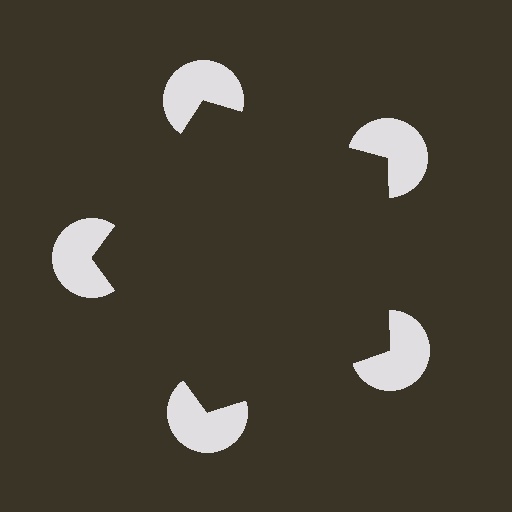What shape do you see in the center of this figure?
An illusory pentagon — its edges are inferred from the aligned wedge cuts in the pac-man discs, not physically drawn.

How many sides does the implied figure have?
5 sides.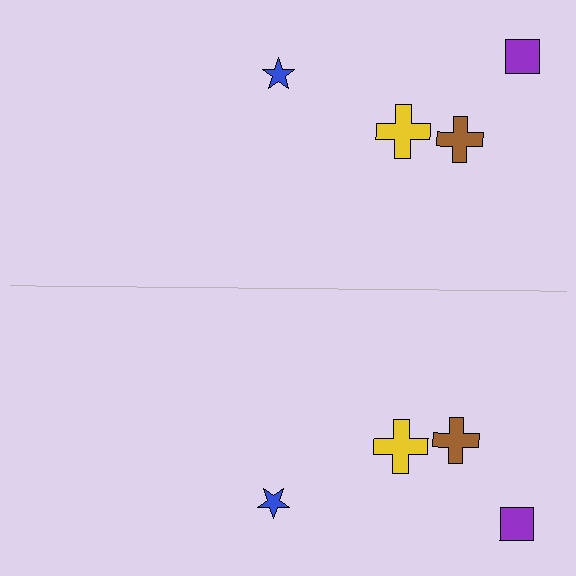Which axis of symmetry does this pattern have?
The pattern has a horizontal axis of symmetry running through the center of the image.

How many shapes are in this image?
There are 8 shapes in this image.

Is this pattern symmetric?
Yes, this pattern has bilateral (reflection) symmetry.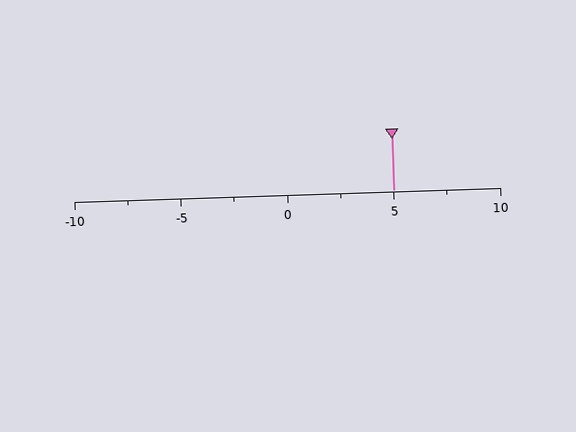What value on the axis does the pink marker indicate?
The marker indicates approximately 5.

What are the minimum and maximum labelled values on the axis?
The axis runs from -10 to 10.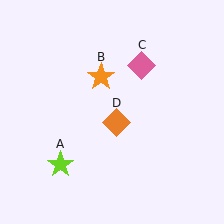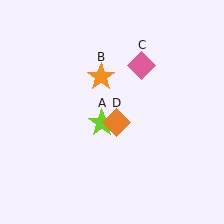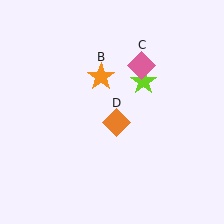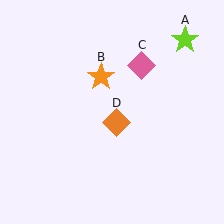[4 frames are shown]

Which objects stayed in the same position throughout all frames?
Orange star (object B) and pink diamond (object C) and orange diamond (object D) remained stationary.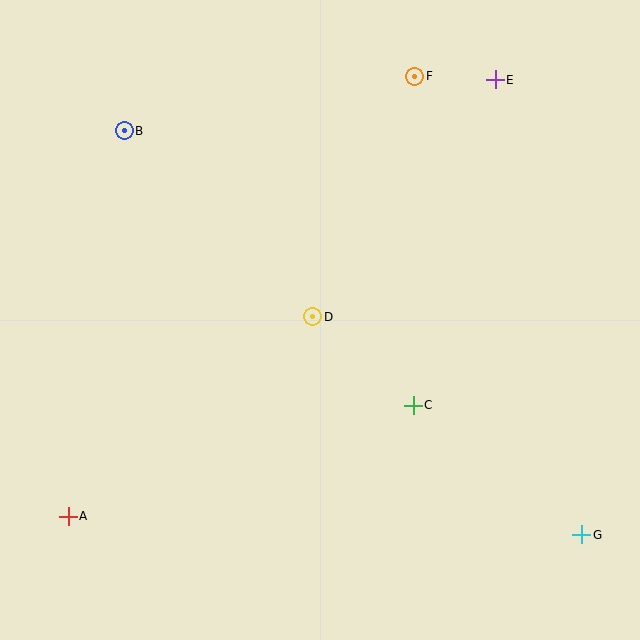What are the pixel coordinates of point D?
Point D is at (313, 317).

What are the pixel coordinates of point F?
Point F is at (415, 76).